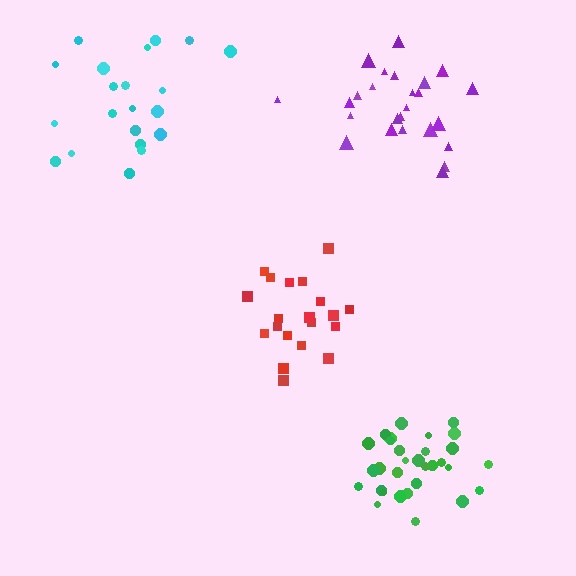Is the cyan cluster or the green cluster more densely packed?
Green.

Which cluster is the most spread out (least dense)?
Cyan.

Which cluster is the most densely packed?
Green.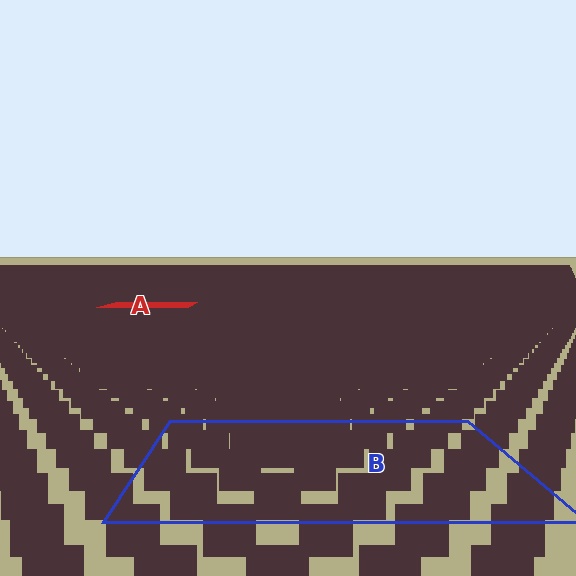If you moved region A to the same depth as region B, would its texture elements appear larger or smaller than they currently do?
They would appear larger. At a closer depth, the same texture elements are projected at a bigger on-screen size.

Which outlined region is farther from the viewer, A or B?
Region A is farther from the viewer — the texture elements inside it appear smaller and more densely packed.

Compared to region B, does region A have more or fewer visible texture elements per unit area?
Region A has more texture elements per unit area — they are packed more densely because it is farther away.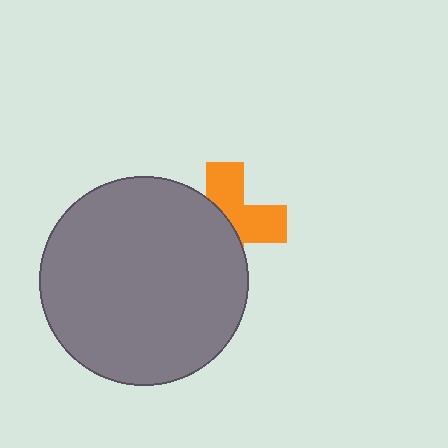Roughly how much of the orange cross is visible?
About half of it is visible (roughly 47%).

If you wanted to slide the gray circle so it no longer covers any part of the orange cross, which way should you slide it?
Slide it left — that is the most direct way to separate the two shapes.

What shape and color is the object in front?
The object in front is a gray circle.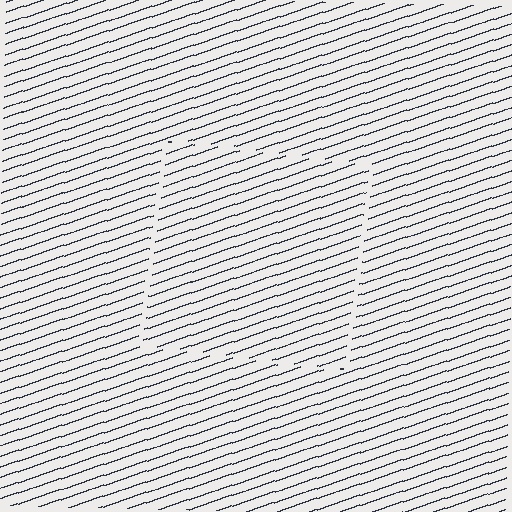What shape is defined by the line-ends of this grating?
An illusory square. The interior of the shape contains the same grating, shifted by half a period — the contour is defined by the phase discontinuity where line-ends from the inner and outer gratings abut.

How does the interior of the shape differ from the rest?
The interior of the shape contains the same grating, shifted by half a period — the contour is defined by the phase discontinuity where line-ends from the inner and outer gratings abut.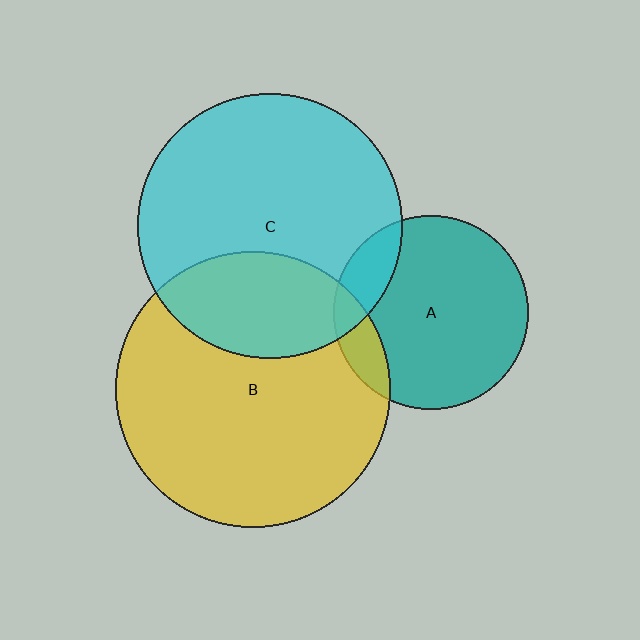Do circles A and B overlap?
Yes.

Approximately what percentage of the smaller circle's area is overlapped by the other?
Approximately 10%.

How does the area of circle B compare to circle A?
Approximately 2.0 times.